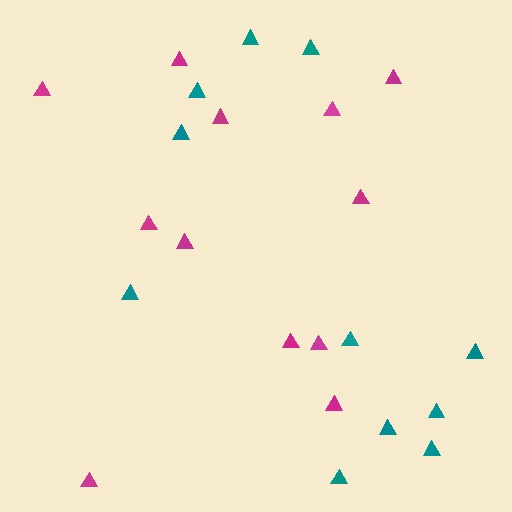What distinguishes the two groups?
There are 2 groups: one group of teal triangles (11) and one group of magenta triangles (12).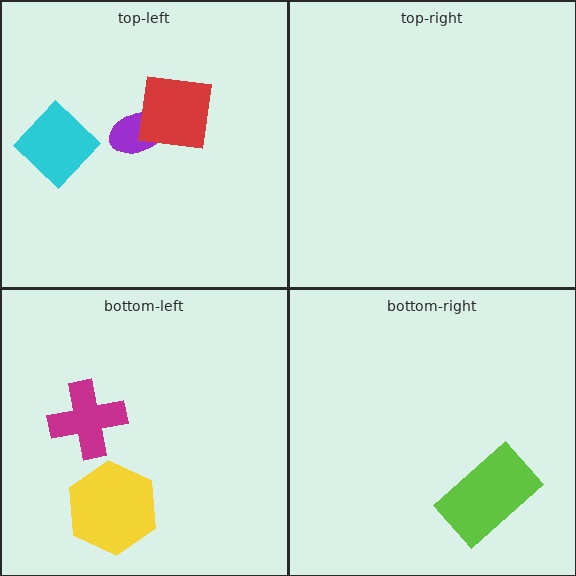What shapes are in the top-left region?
The purple ellipse, the red square, the cyan diamond.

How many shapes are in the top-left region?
3.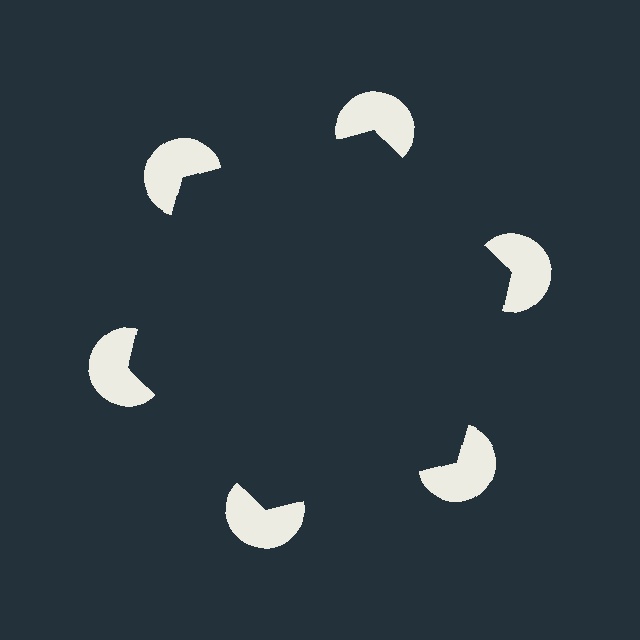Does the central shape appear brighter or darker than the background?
It typically appears slightly darker than the background, even though no actual brightness change is drawn.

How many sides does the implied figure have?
6 sides.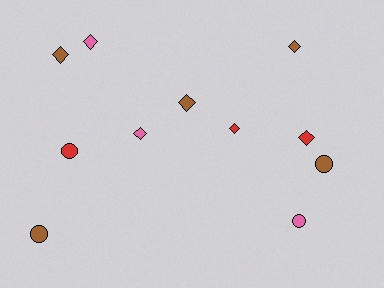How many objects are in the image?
There are 11 objects.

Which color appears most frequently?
Brown, with 5 objects.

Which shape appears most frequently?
Diamond, with 7 objects.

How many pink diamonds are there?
There are 2 pink diamonds.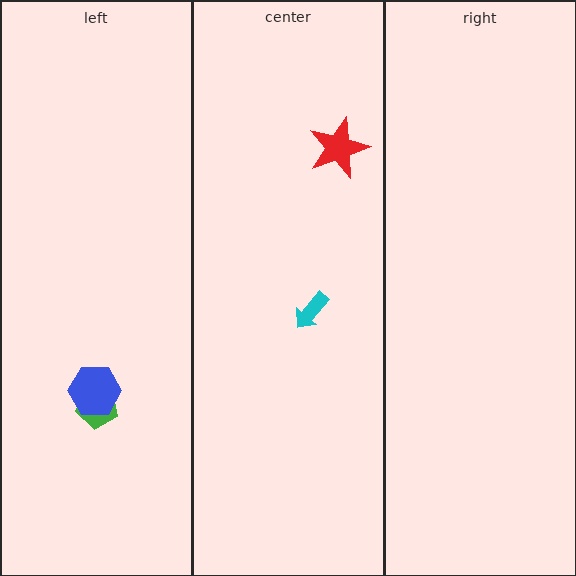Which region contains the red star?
The center region.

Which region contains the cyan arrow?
The center region.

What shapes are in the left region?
The green pentagon, the blue hexagon.